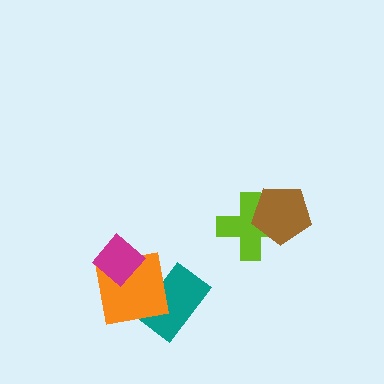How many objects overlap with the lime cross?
1 object overlaps with the lime cross.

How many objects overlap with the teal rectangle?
1 object overlaps with the teal rectangle.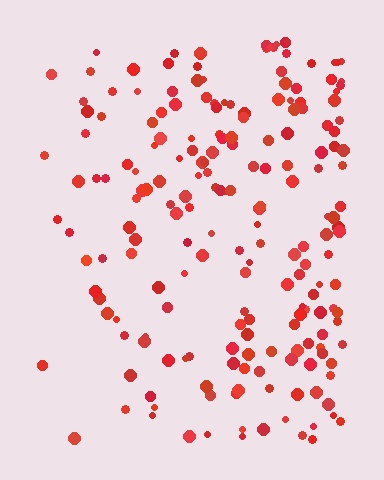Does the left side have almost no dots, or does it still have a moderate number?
Still a moderate number, just noticeably fewer than the right.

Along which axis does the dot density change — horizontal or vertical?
Horizontal.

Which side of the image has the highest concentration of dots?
The right.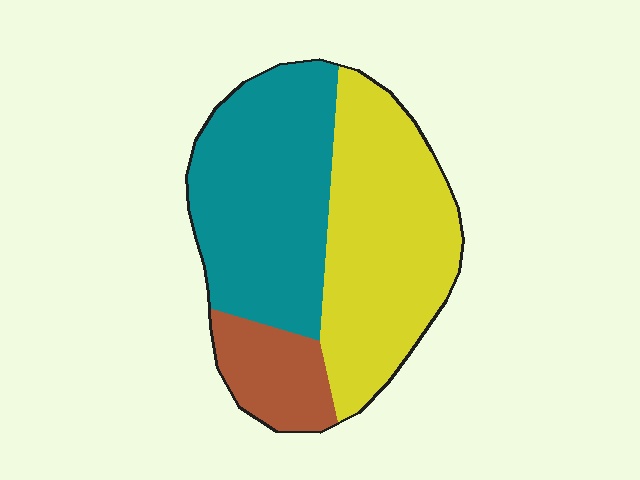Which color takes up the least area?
Brown, at roughly 15%.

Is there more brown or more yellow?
Yellow.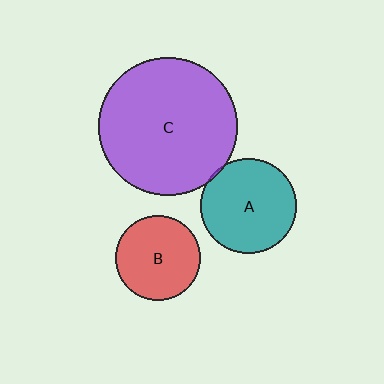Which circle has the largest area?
Circle C (purple).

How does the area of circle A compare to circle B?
Approximately 1.3 times.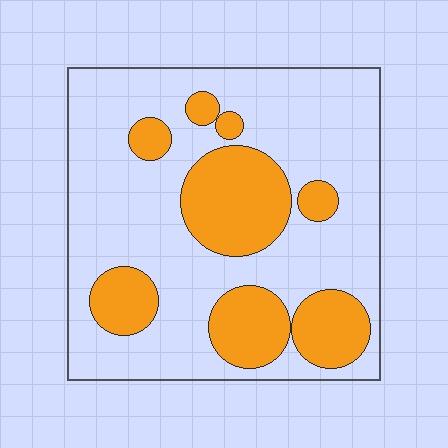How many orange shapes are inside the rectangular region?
8.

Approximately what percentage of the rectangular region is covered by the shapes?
Approximately 30%.